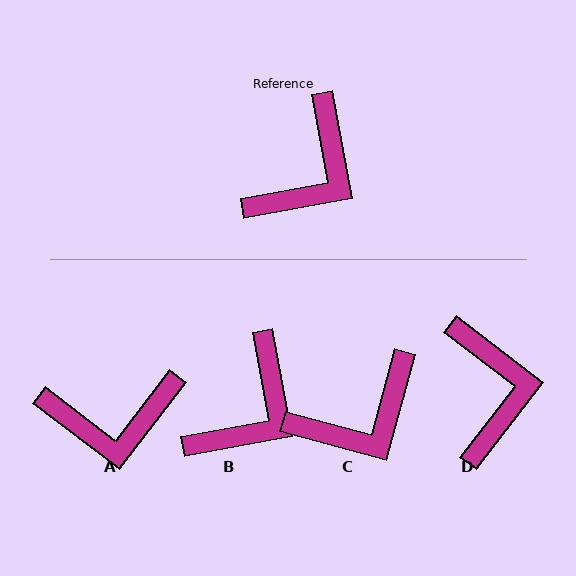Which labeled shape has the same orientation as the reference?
B.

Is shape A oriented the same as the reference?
No, it is off by about 48 degrees.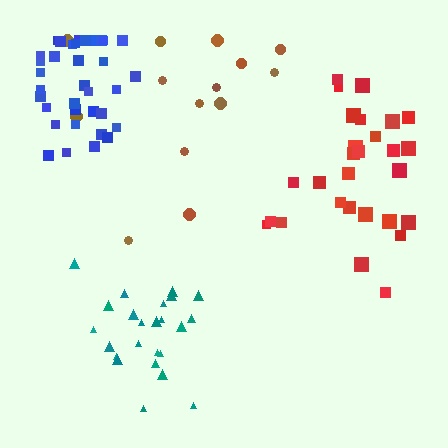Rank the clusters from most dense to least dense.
blue, teal, red, brown.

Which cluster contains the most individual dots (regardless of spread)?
Blue (35).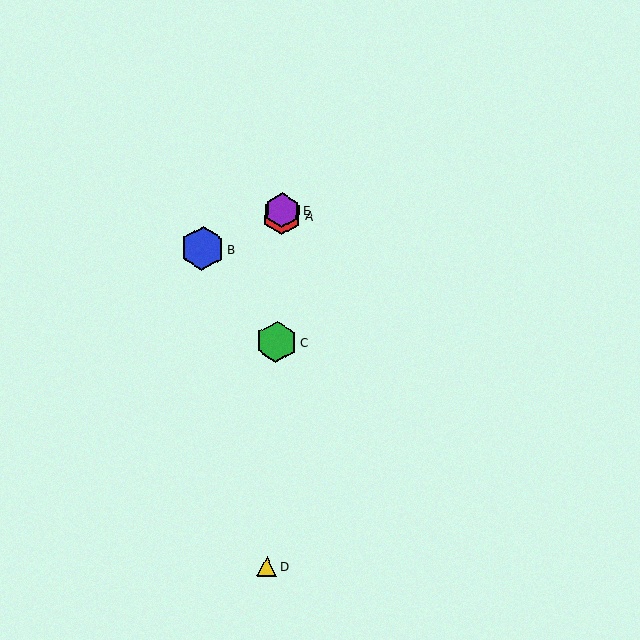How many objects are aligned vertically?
4 objects (A, C, D, E) are aligned vertically.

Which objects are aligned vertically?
Objects A, C, D, E are aligned vertically.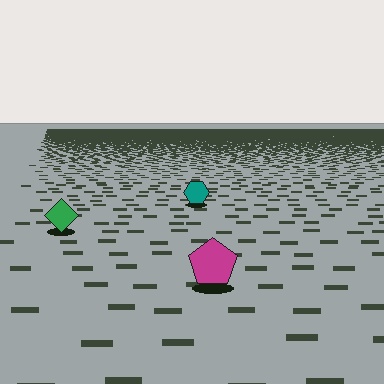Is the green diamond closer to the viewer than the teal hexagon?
Yes. The green diamond is closer — you can tell from the texture gradient: the ground texture is coarser near it.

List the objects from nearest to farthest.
From nearest to farthest: the magenta pentagon, the green diamond, the teal hexagon.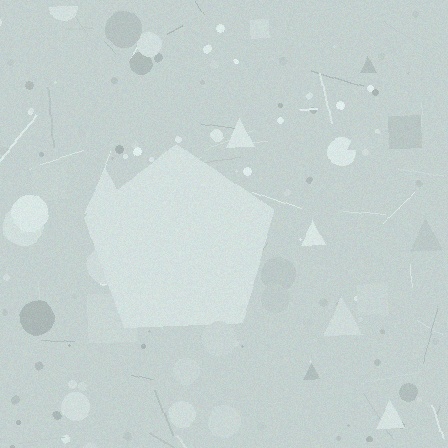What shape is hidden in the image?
A pentagon is hidden in the image.